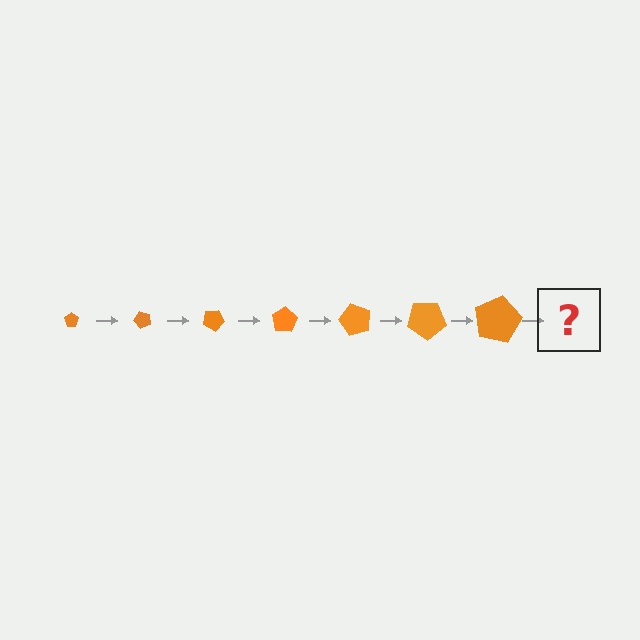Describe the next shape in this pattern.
It should be a pentagon, larger than the previous one and rotated 350 degrees from the start.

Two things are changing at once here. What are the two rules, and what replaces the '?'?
The two rules are that the pentagon grows larger each step and it rotates 50 degrees each step. The '?' should be a pentagon, larger than the previous one and rotated 350 degrees from the start.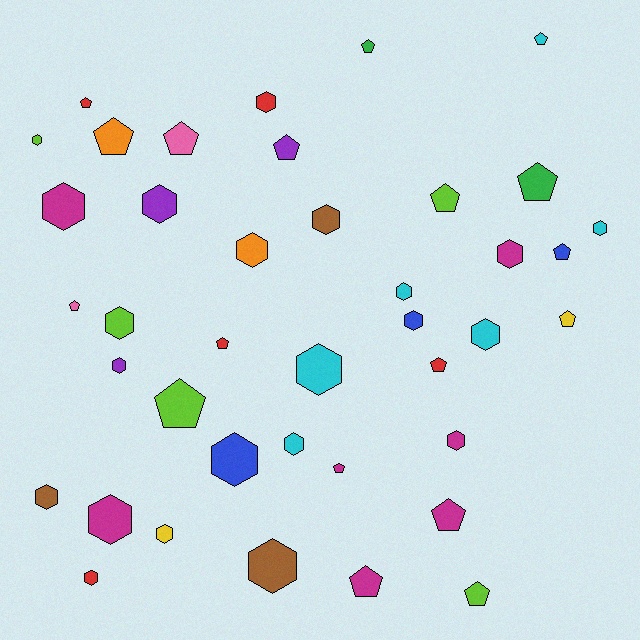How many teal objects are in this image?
There are no teal objects.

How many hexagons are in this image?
There are 22 hexagons.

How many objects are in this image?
There are 40 objects.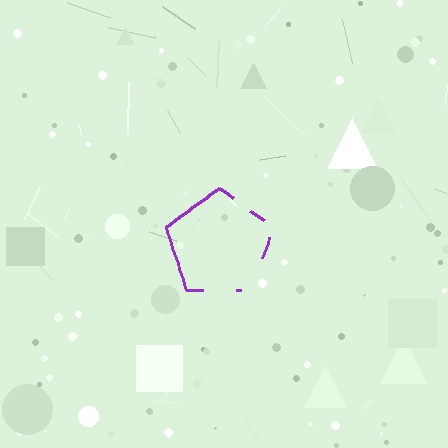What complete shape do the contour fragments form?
The contour fragments form a pentagon.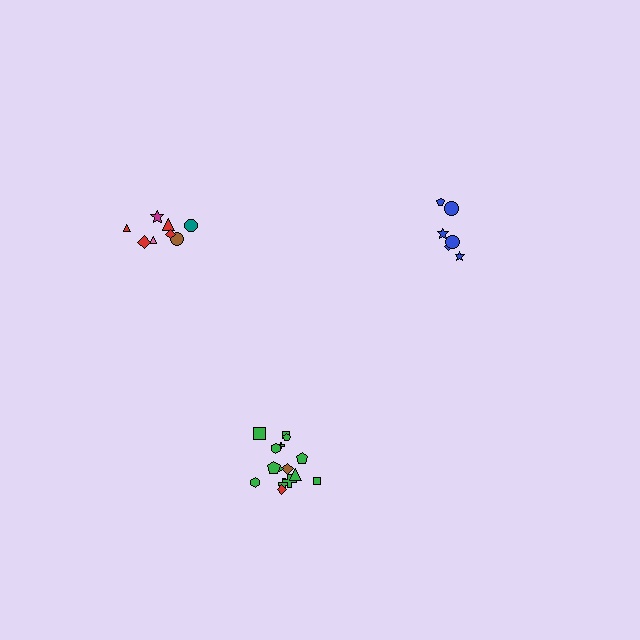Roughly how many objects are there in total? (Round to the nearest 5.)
Roughly 30 objects in total.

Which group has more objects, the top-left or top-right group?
The top-left group.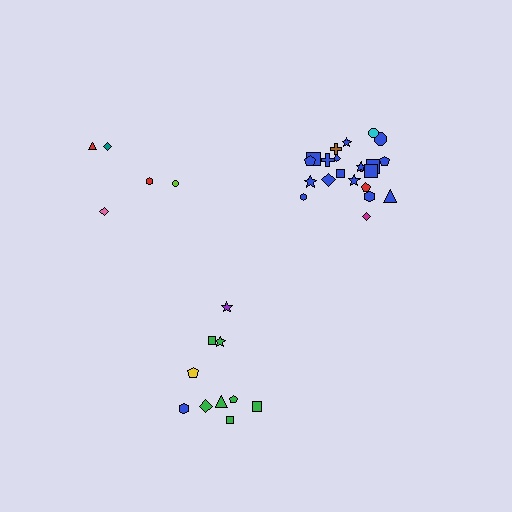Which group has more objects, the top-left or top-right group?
The top-right group.